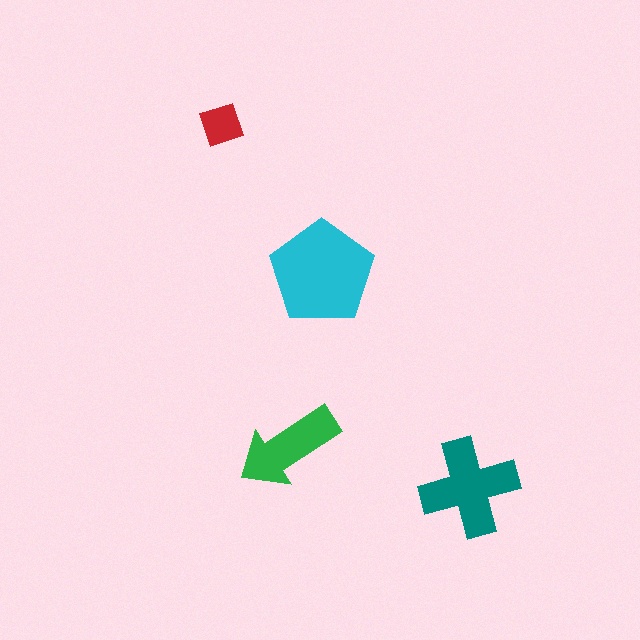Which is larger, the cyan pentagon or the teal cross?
The cyan pentagon.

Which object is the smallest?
The red square.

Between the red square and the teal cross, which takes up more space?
The teal cross.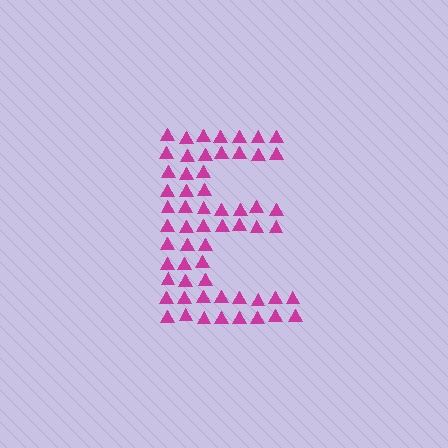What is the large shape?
The large shape is the letter E.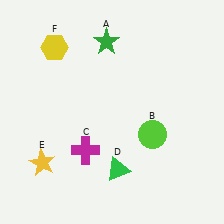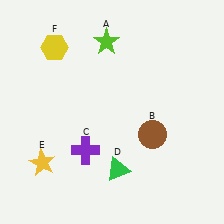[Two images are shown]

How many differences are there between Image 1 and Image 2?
There are 3 differences between the two images.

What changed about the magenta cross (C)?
In Image 1, C is magenta. In Image 2, it changed to purple.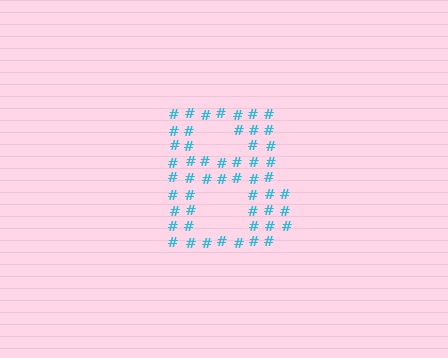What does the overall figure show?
The overall figure shows the letter B.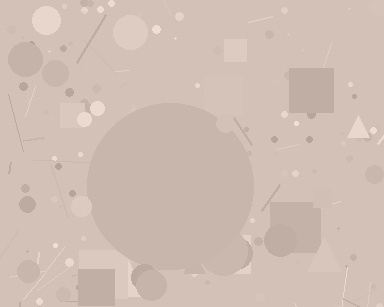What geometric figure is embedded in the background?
A circle is embedded in the background.